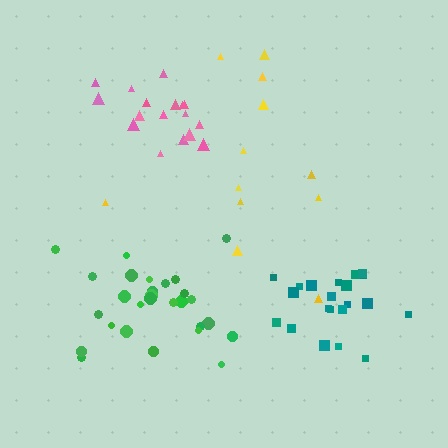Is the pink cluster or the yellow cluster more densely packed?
Pink.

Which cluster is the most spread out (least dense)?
Yellow.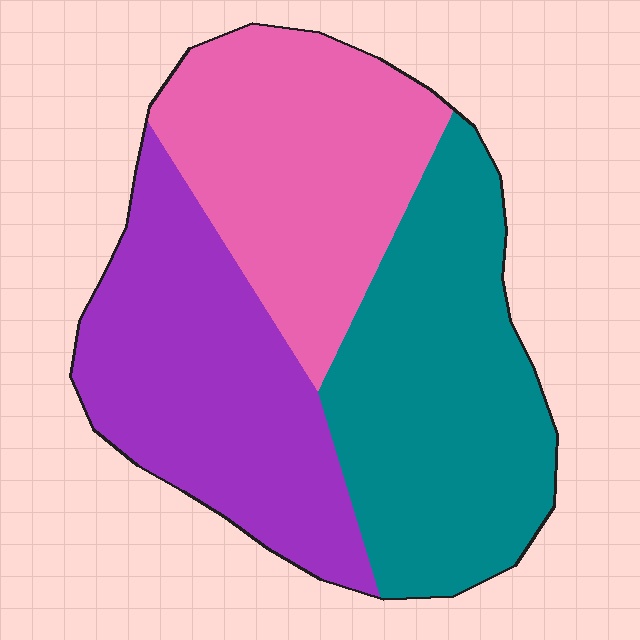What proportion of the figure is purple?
Purple takes up about one third (1/3) of the figure.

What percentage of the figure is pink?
Pink takes up about one third (1/3) of the figure.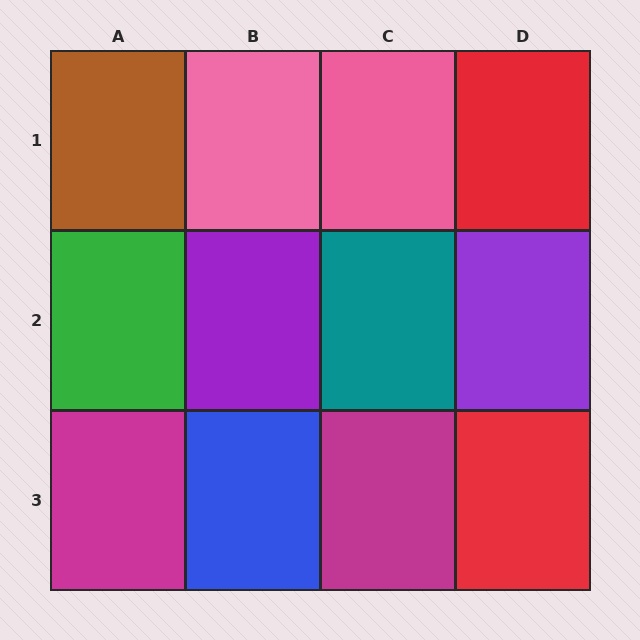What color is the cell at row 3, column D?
Red.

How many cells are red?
2 cells are red.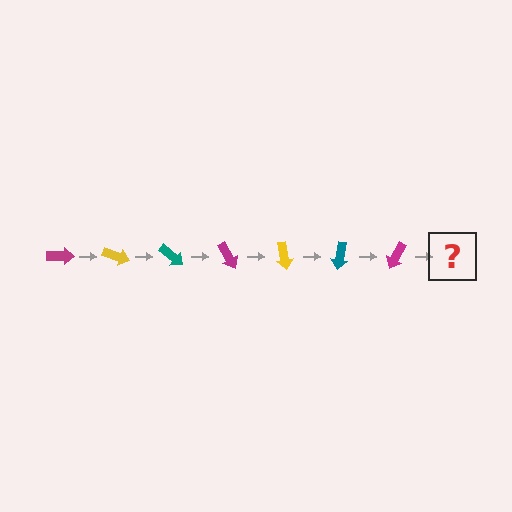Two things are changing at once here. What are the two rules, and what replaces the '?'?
The two rules are that it rotates 20 degrees each step and the color cycles through magenta, yellow, and teal. The '?' should be a yellow arrow, rotated 140 degrees from the start.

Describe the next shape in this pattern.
It should be a yellow arrow, rotated 140 degrees from the start.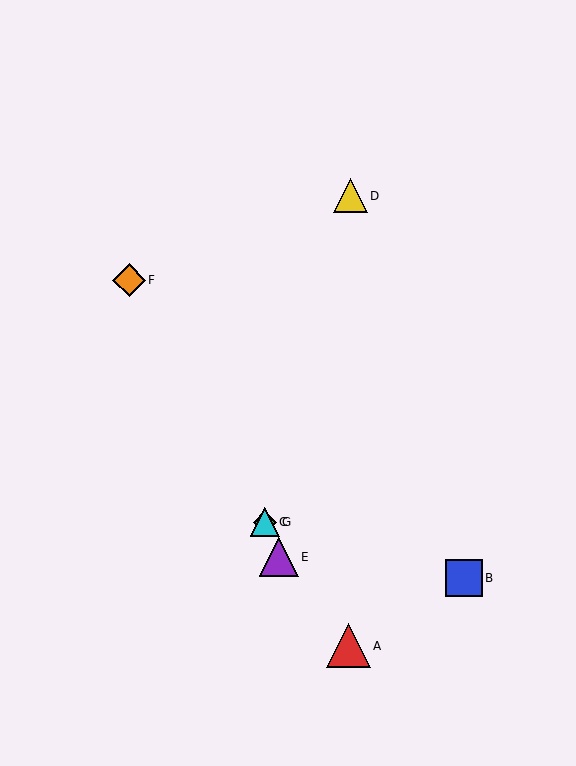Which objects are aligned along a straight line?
Objects C, E, G are aligned along a straight line.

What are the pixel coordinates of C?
Object C is at (265, 522).